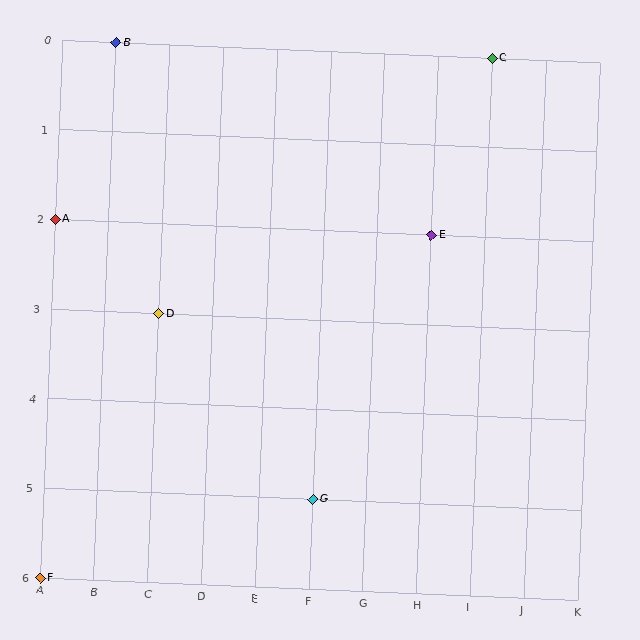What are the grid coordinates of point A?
Point A is at grid coordinates (A, 2).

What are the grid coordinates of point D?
Point D is at grid coordinates (C, 3).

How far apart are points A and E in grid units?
Points A and E are 7 columns apart.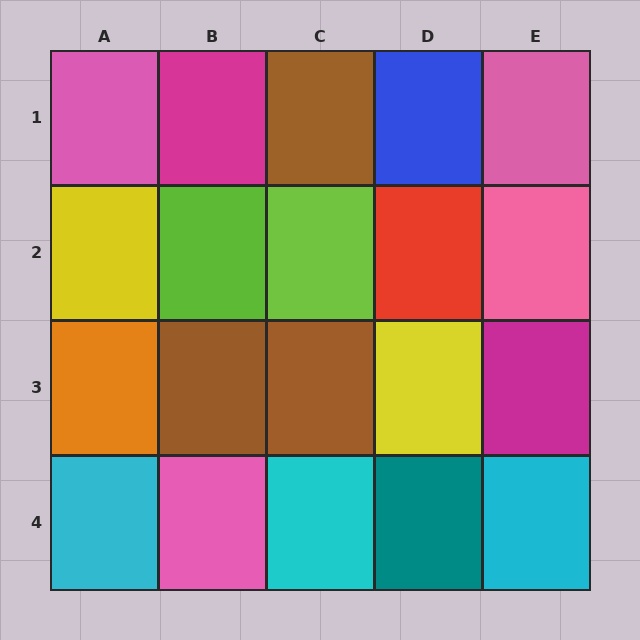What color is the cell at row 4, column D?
Teal.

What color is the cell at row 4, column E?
Cyan.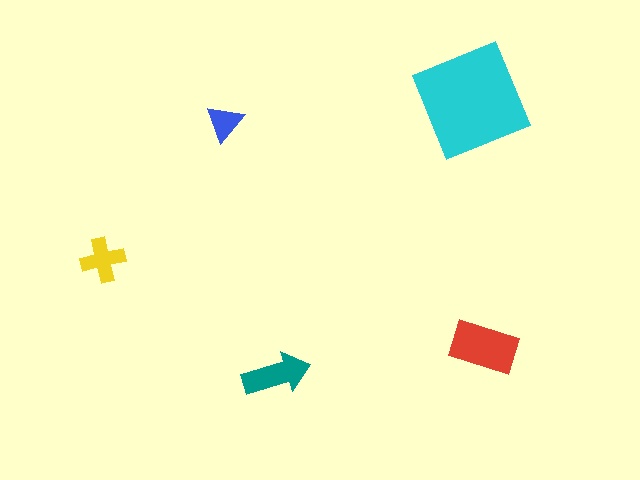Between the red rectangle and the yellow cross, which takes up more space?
The red rectangle.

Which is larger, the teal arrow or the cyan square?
The cyan square.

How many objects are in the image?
There are 5 objects in the image.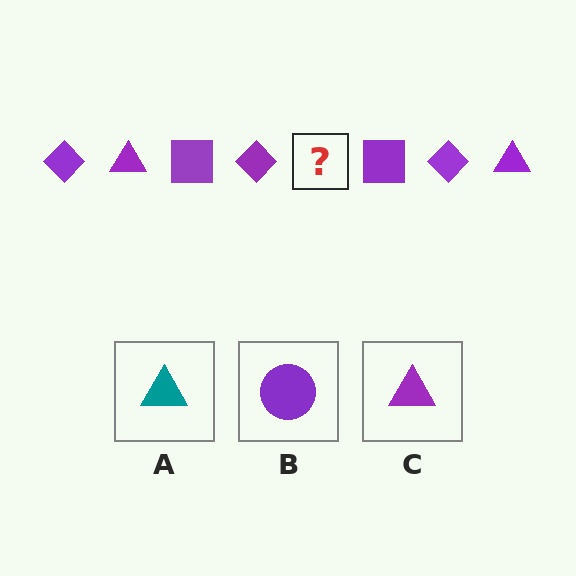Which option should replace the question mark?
Option C.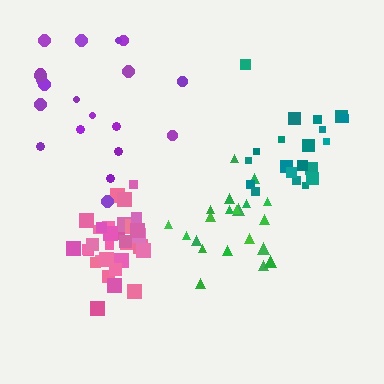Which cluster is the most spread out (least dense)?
Purple.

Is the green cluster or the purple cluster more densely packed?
Green.